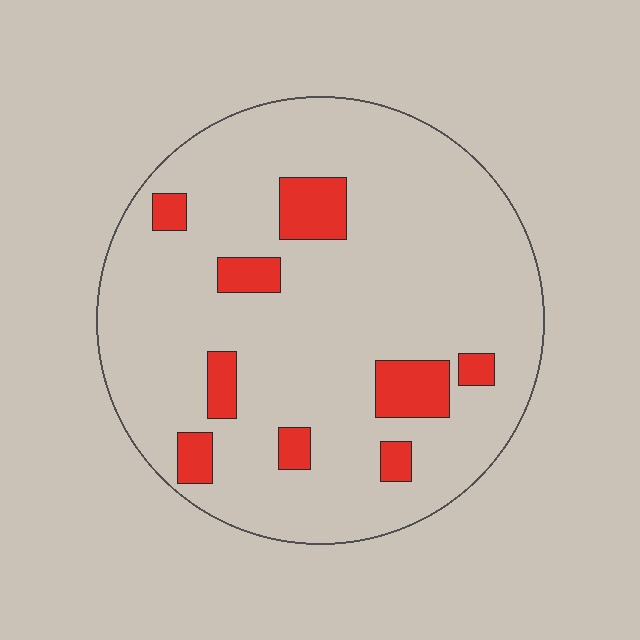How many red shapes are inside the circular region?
9.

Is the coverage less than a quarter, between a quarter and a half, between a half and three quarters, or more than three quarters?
Less than a quarter.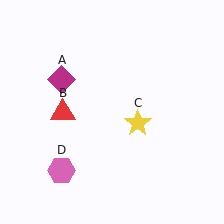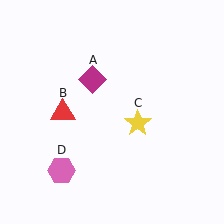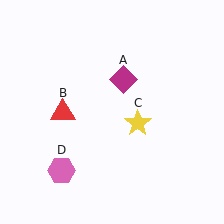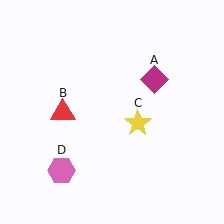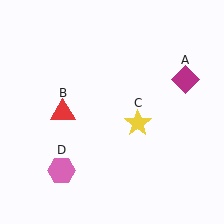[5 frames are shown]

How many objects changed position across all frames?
1 object changed position: magenta diamond (object A).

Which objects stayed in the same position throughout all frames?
Red triangle (object B) and yellow star (object C) and pink hexagon (object D) remained stationary.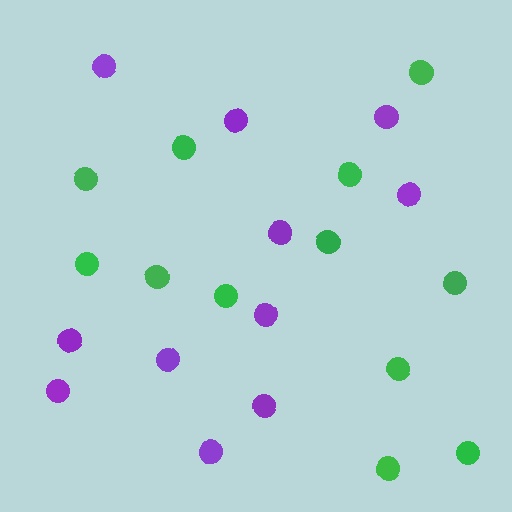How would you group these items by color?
There are 2 groups: one group of purple circles (11) and one group of green circles (12).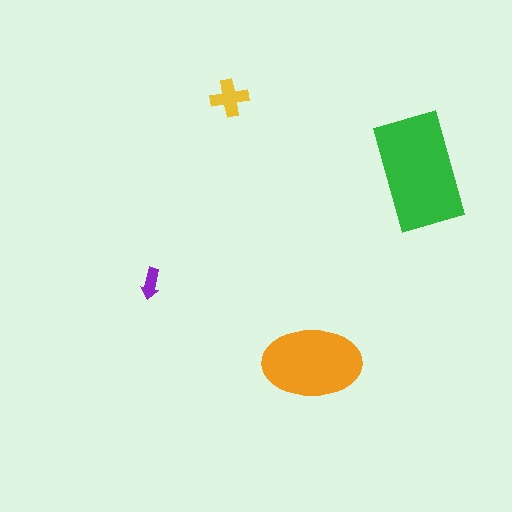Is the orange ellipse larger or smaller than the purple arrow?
Larger.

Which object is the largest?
The green rectangle.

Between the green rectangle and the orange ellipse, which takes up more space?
The green rectangle.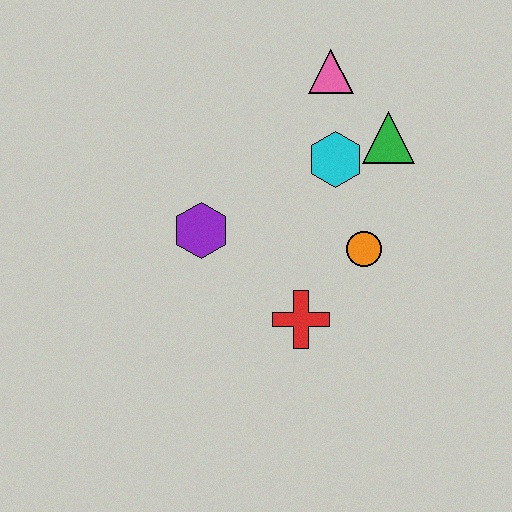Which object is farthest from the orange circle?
The pink triangle is farthest from the orange circle.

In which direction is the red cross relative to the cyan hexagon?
The red cross is below the cyan hexagon.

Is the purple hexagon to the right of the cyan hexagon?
No